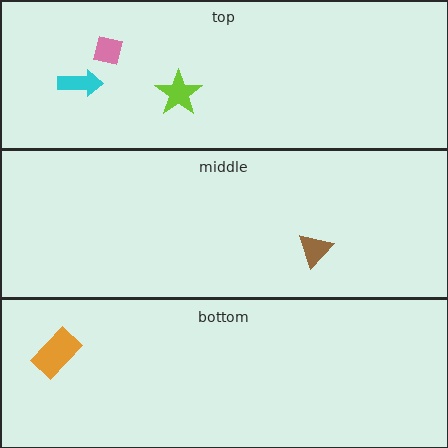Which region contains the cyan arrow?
The top region.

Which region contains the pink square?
The top region.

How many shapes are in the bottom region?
1.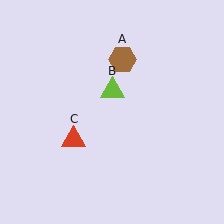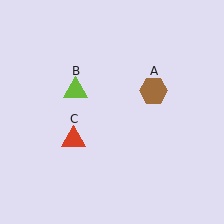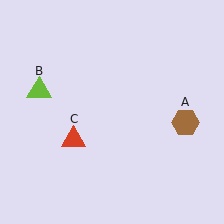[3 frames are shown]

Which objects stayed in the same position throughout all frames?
Red triangle (object C) remained stationary.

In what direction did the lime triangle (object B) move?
The lime triangle (object B) moved left.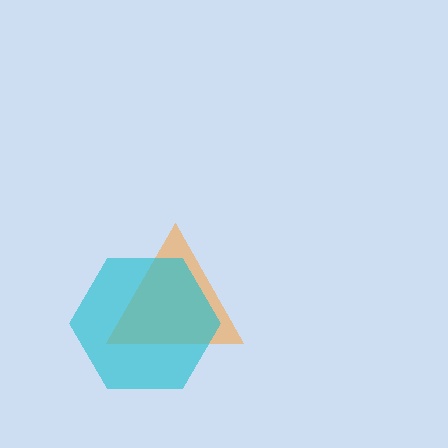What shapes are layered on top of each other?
The layered shapes are: an orange triangle, a cyan hexagon.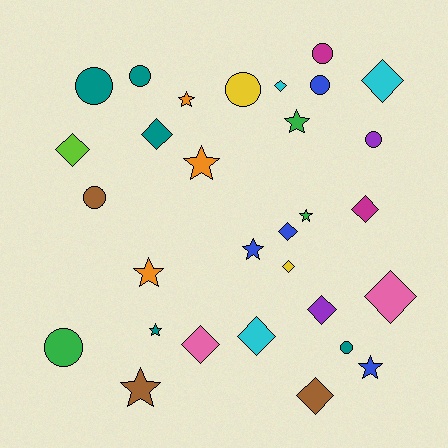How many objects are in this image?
There are 30 objects.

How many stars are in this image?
There are 9 stars.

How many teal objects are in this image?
There are 5 teal objects.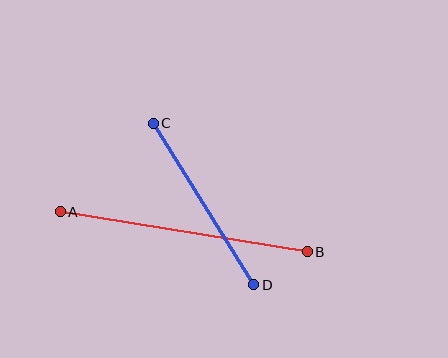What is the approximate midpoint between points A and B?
The midpoint is at approximately (184, 232) pixels.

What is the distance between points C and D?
The distance is approximately 190 pixels.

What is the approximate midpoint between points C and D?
The midpoint is at approximately (203, 204) pixels.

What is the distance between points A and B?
The distance is approximately 250 pixels.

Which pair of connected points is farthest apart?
Points A and B are farthest apart.